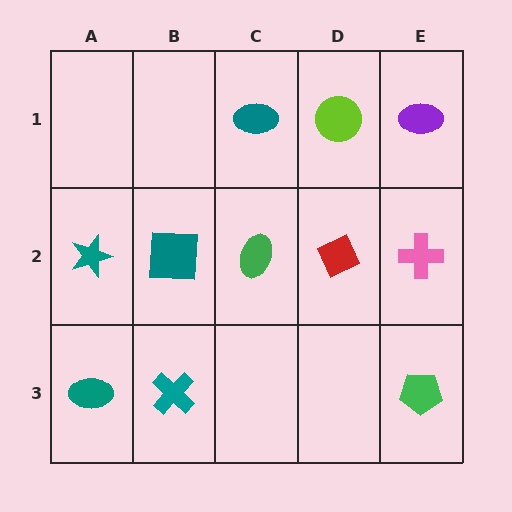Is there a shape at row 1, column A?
No, that cell is empty.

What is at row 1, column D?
A lime circle.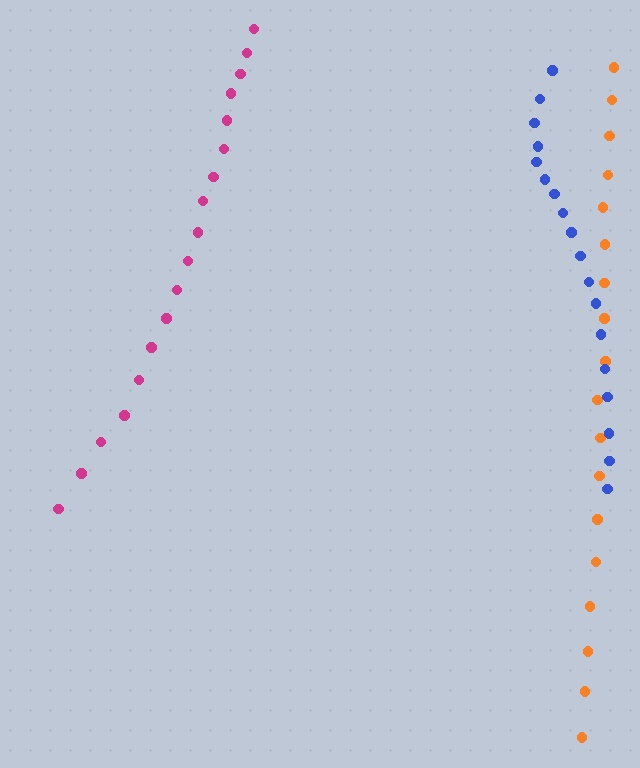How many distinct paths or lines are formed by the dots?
There are 3 distinct paths.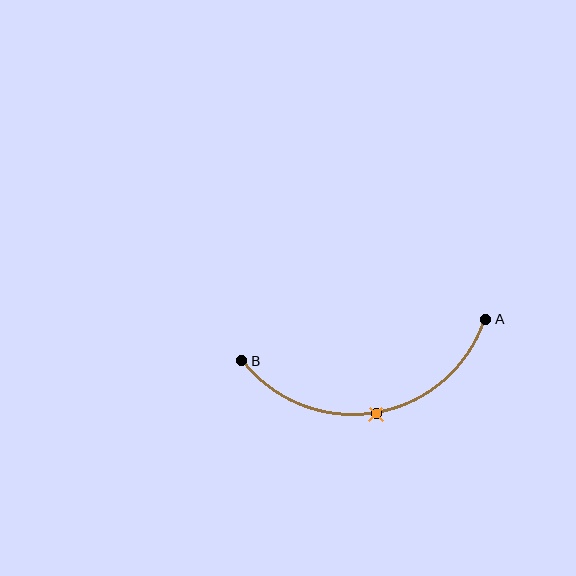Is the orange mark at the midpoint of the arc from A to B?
Yes. The orange mark lies on the arc at equal arc-length from both A and B — it is the arc midpoint.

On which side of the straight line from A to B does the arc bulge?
The arc bulges below the straight line connecting A and B.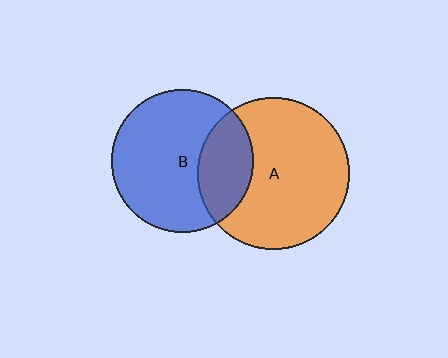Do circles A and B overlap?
Yes.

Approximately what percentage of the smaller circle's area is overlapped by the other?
Approximately 30%.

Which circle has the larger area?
Circle A (orange).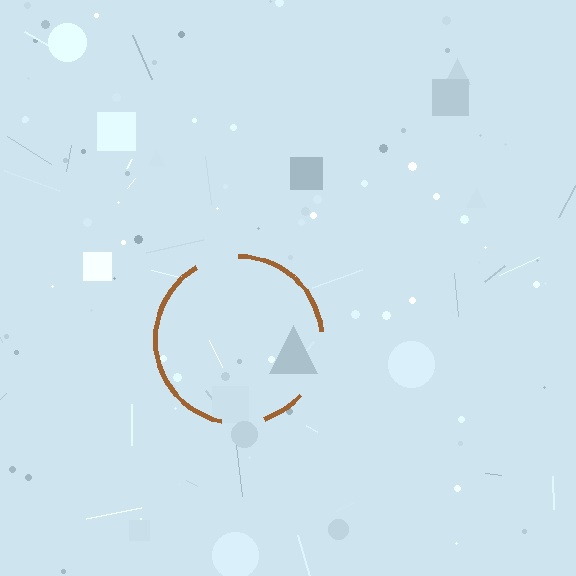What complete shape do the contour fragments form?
The contour fragments form a circle.